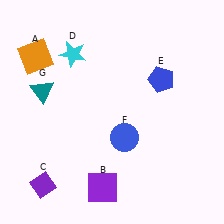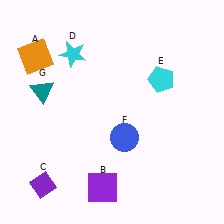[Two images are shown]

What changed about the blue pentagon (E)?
In Image 1, E is blue. In Image 2, it changed to cyan.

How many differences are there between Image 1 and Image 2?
There is 1 difference between the two images.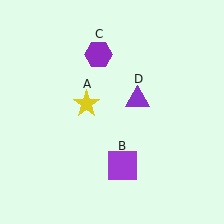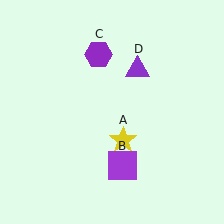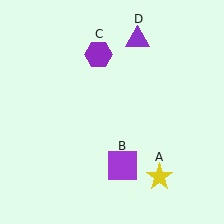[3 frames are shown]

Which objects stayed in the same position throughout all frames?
Purple square (object B) and purple hexagon (object C) remained stationary.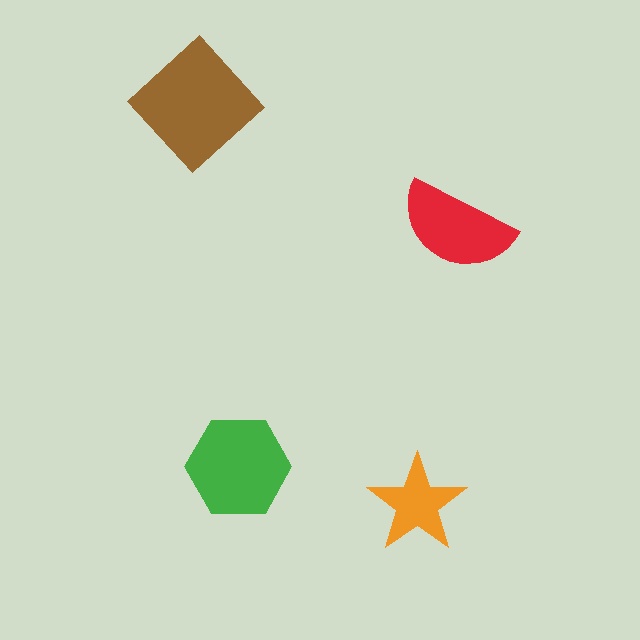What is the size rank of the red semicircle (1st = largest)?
3rd.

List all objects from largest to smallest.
The brown diamond, the green hexagon, the red semicircle, the orange star.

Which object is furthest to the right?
The red semicircle is rightmost.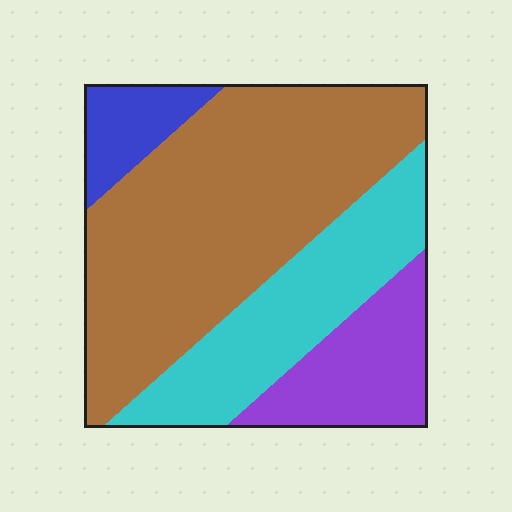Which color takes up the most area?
Brown, at roughly 50%.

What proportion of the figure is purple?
Purple takes up about one sixth (1/6) of the figure.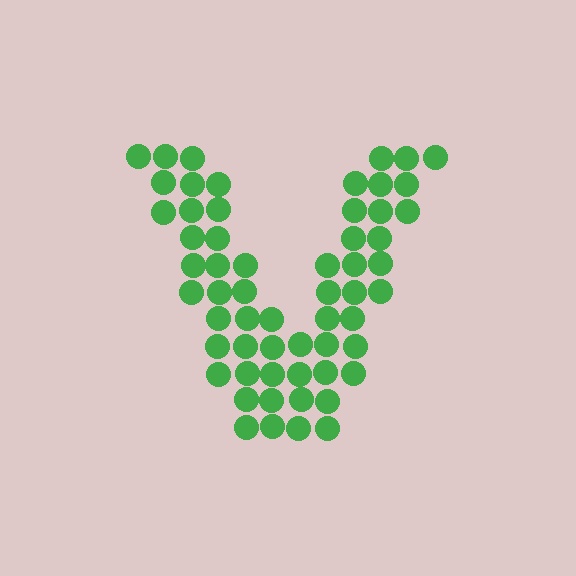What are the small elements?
The small elements are circles.